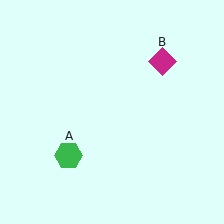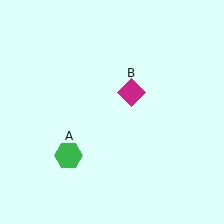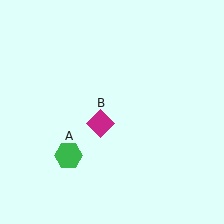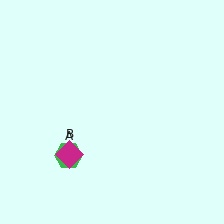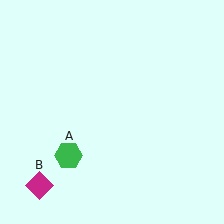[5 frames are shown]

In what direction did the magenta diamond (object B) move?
The magenta diamond (object B) moved down and to the left.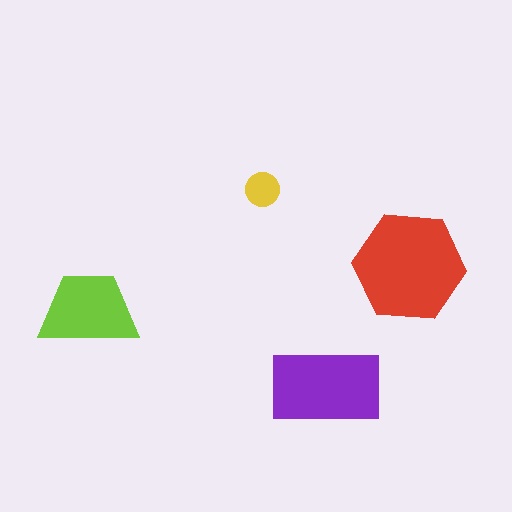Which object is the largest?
The red hexagon.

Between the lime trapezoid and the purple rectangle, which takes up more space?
The purple rectangle.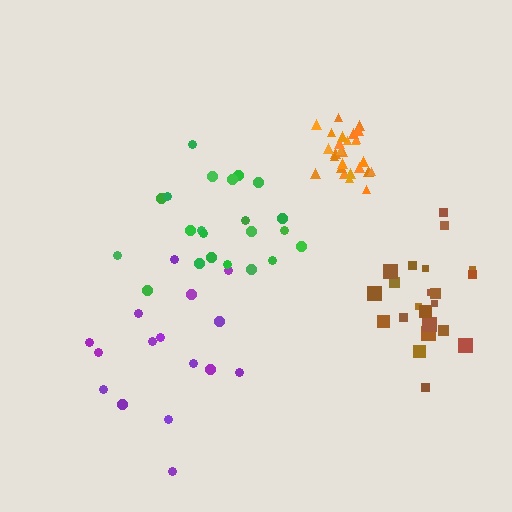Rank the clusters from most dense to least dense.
orange, brown, green, purple.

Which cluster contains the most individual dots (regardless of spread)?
Orange (27).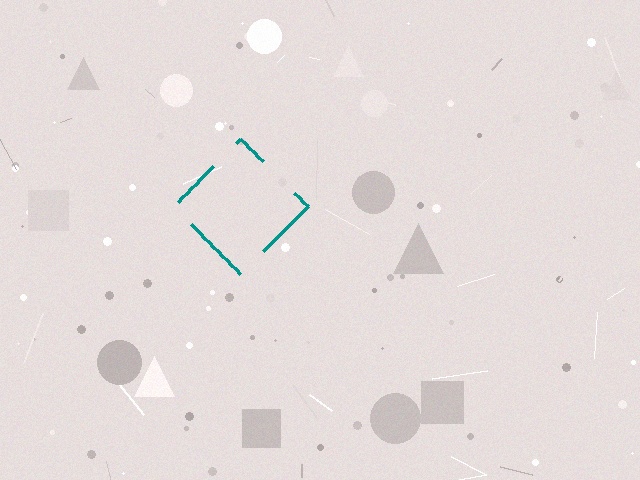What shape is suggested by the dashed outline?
The dashed outline suggests a diamond.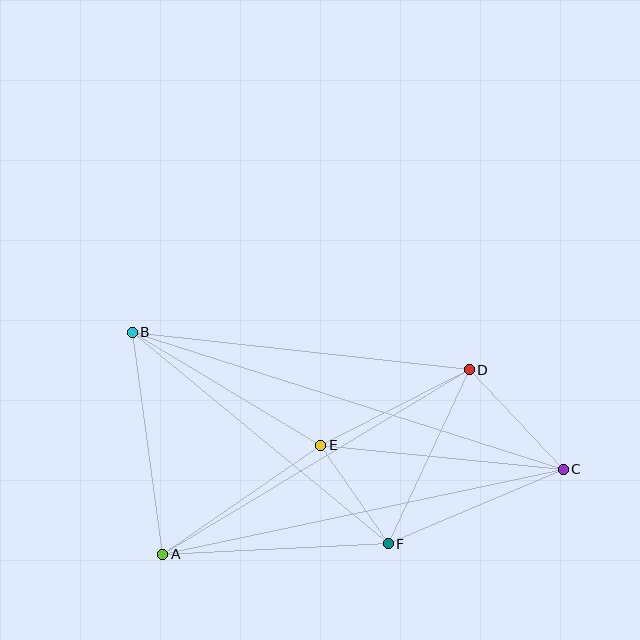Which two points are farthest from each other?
Points B and C are farthest from each other.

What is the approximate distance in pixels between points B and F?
The distance between B and F is approximately 332 pixels.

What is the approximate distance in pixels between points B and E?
The distance between B and E is approximately 219 pixels.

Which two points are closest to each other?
Points E and F are closest to each other.